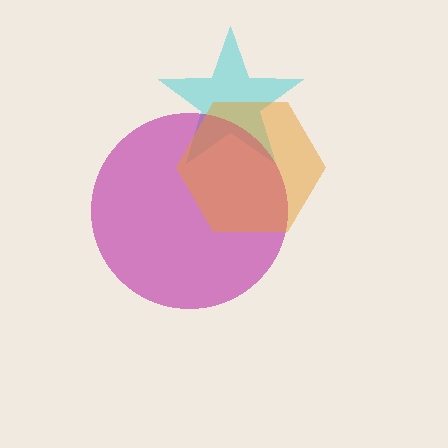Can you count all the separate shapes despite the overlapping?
Yes, there are 3 separate shapes.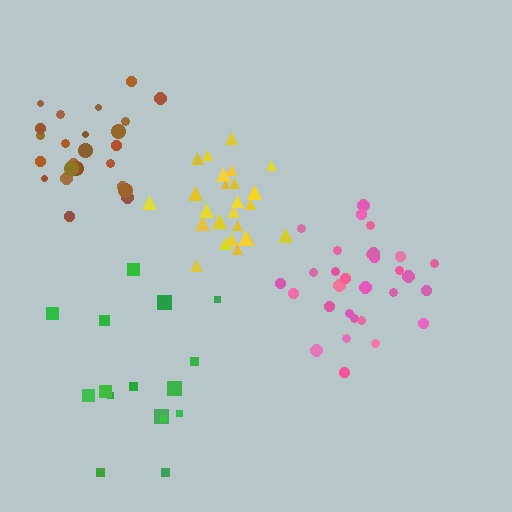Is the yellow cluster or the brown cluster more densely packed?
Yellow.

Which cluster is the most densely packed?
Yellow.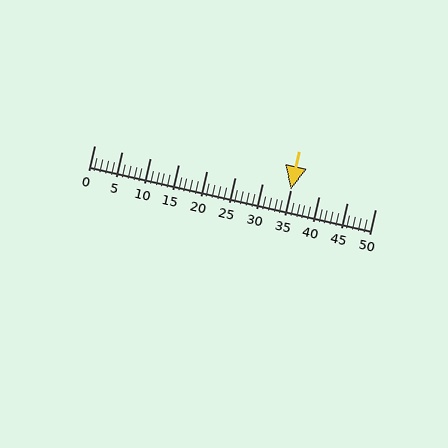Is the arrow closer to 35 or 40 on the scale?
The arrow is closer to 35.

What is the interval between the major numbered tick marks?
The major tick marks are spaced 5 units apart.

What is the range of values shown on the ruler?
The ruler shows values from 0 to 50.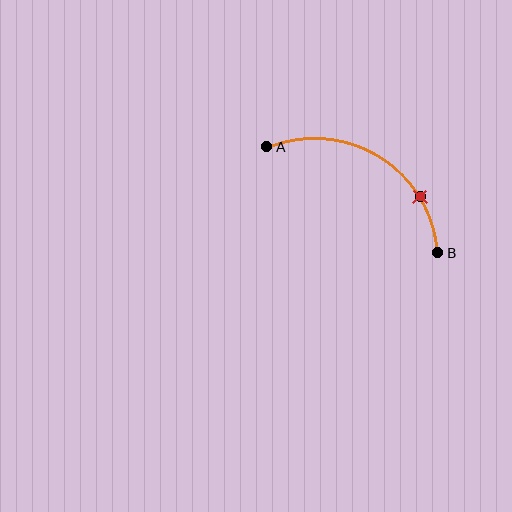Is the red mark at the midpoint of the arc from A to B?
No. The red mark lies on the arc but is closer to endpoint B. The arc midpoint would be at the point on the curve equidistant along the arc from both A and B.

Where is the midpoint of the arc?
The arc midpoint is the point on the curve farthest from the straight line joining A and B. It sits above that line.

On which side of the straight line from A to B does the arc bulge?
The arc bulges above the straight line connecting A and B.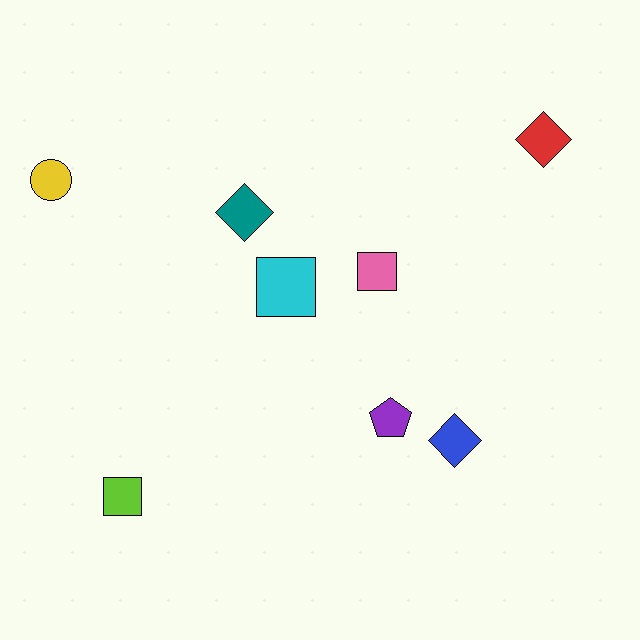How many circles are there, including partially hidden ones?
There is 1 circle.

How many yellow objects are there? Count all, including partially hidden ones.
There is 1 yellow object.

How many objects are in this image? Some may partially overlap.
There are 8 objects.